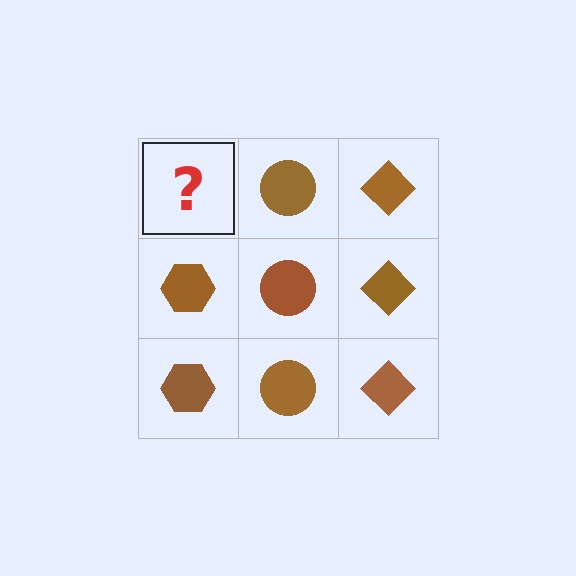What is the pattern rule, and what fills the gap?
The rule is that each column has a consistent shape. The gap should be filled with a brown hexagon.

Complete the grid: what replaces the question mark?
The question mark should be replaced with a brown hexagon.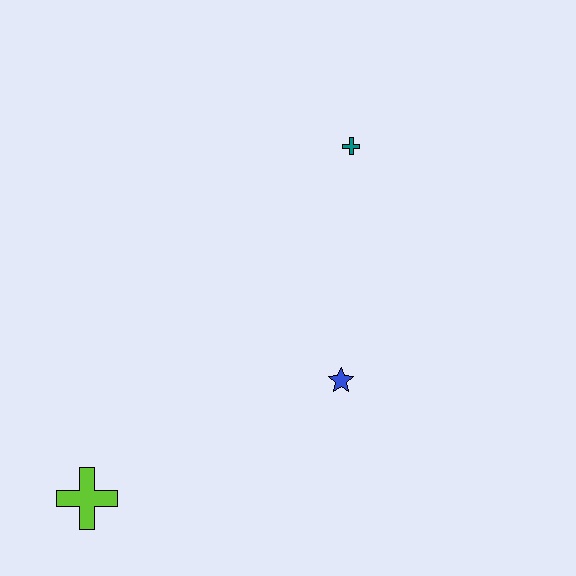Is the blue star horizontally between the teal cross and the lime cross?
Yes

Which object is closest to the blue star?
The teal cross is closest to the blue star.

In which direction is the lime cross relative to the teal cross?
The lime cross is below the teal cross.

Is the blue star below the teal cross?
Yes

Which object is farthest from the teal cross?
The lime cross is farthest from the teal cross.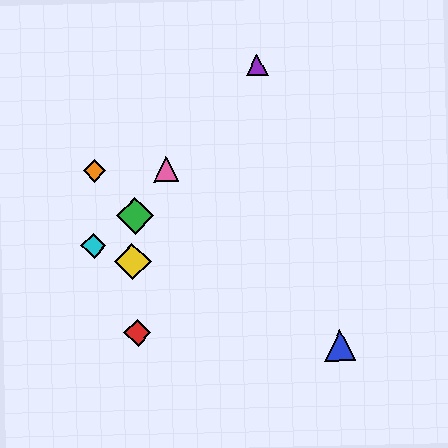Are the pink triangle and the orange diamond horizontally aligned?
Yes, both are at y≈169.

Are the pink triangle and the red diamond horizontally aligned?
No, the pink triangle is at y≈169 and the red diamond is at y≈333.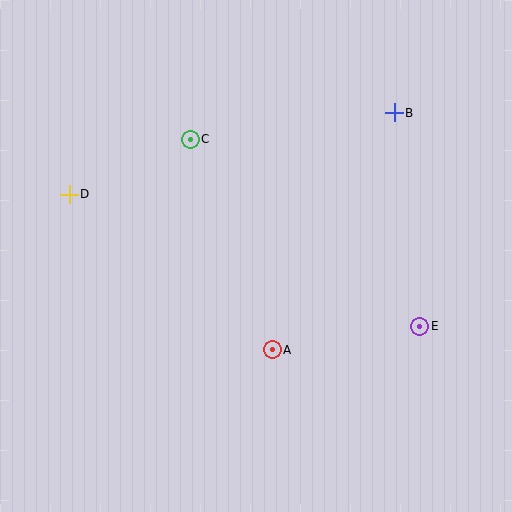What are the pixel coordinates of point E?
Point E is at (420, 326).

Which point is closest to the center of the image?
Point A at (272, 350) is closest to the center.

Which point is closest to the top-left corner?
Point D is closest to the top-left corner.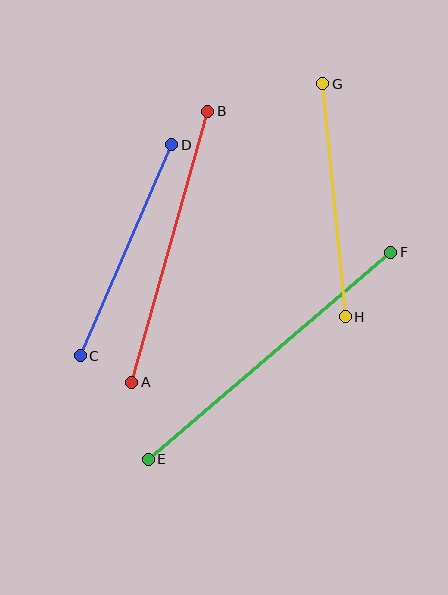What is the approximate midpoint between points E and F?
The midpoint is at approximately (270, 356) pixels.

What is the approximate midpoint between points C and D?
The midpoint is at approximately (126, 250) pixels.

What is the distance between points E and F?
The distance is approximately 319 pixels.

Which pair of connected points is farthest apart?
Points E and F are farthest apart.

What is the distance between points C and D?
The distance is approximately 230 pixels.